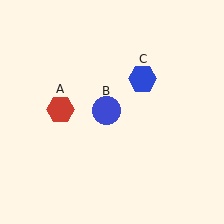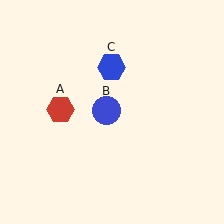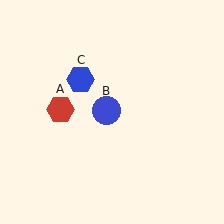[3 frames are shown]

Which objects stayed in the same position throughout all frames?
Red hexagon (object A) and blue circle (object B) remained stationary.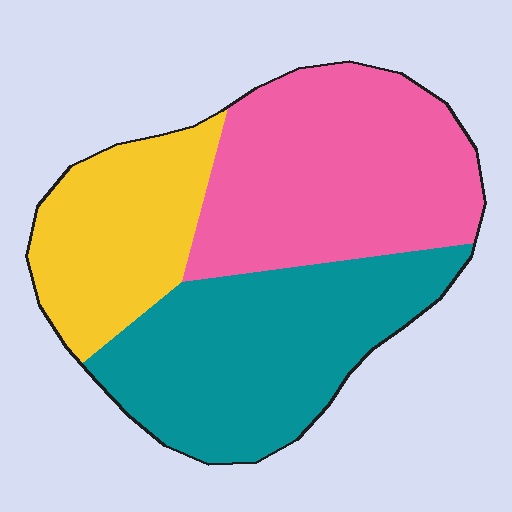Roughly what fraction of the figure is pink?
Pink covers 39% of the figure.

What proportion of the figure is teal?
Teal takes up about three eighths (3/8) of the figure.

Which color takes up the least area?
Yellow, at roughly 25%.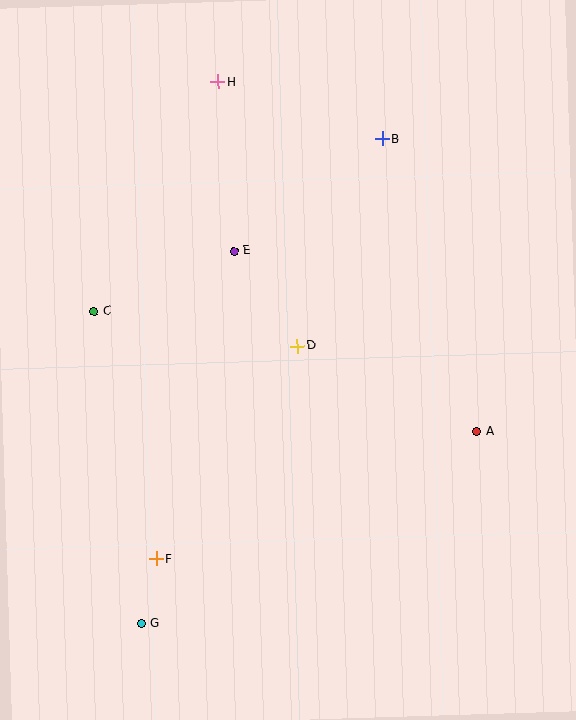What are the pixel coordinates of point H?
Point H is at (218, 82).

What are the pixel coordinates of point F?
Point F is at (156, 559).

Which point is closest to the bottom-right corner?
Point A is closest to the bottom-right corner.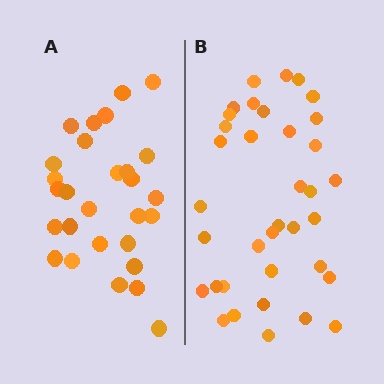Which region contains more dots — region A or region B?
Region B (the right region) has more dots.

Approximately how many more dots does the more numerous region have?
Region B has roughly 8 or so more dots than region A.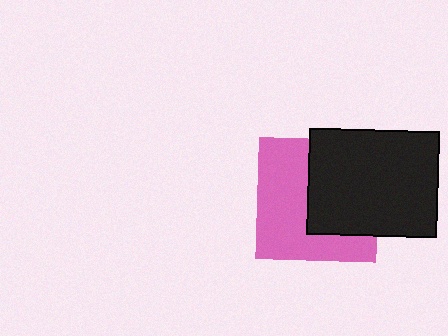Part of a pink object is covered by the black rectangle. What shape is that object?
It is a square.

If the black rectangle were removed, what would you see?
You would see the complete pink square.